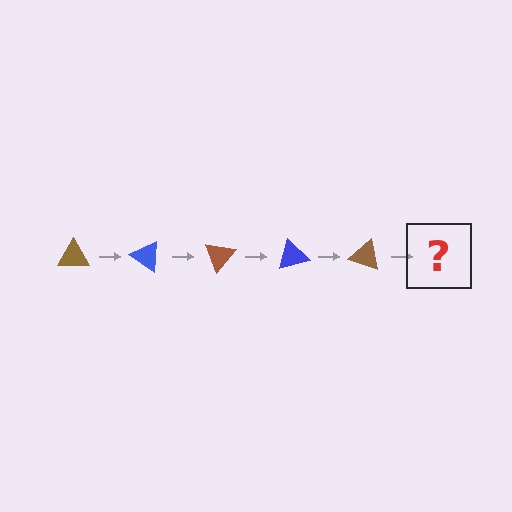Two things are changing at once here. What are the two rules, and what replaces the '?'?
The two rules are that it rotates 35 degrees each step and the color cycles through brown and blue. The '?' should be a blue triangle, rotated 175 degrees from the start.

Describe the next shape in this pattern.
It should be a blue triangle, rotated 175 degrees from the start.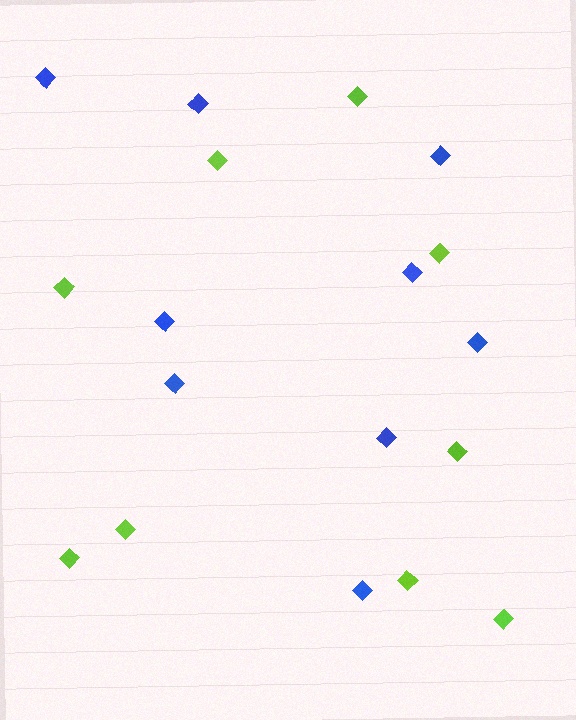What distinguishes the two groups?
There are 2 groups: one group of blue diamonds (9) and one group of lime diamonds (9).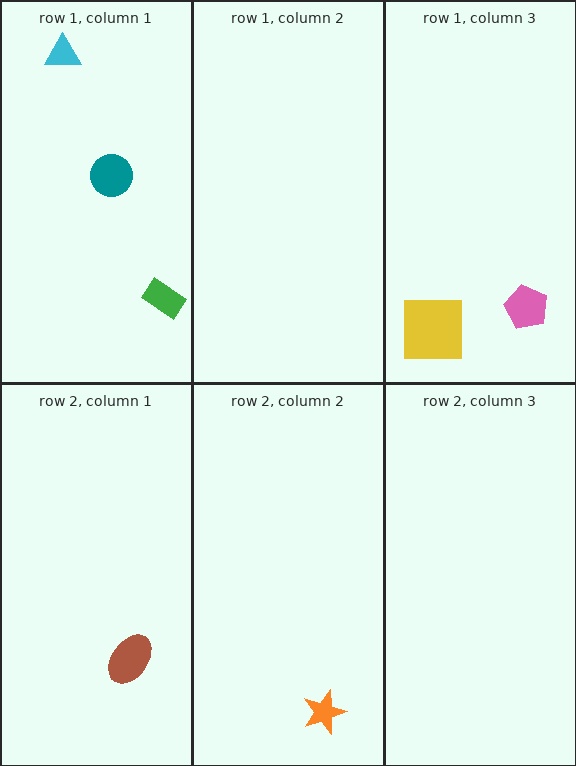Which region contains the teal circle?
The row 1, column 1 region.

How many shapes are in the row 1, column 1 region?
3.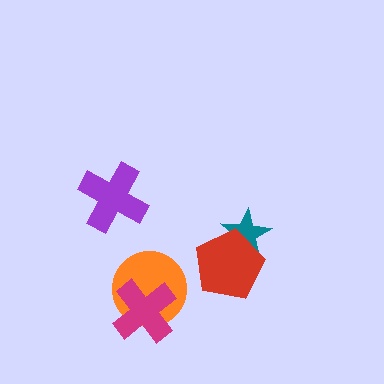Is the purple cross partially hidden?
No, no other shape covers it.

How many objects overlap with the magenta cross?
1 object overlaps with the magenta cross.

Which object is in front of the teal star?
The red pentagon is in front of the teal star.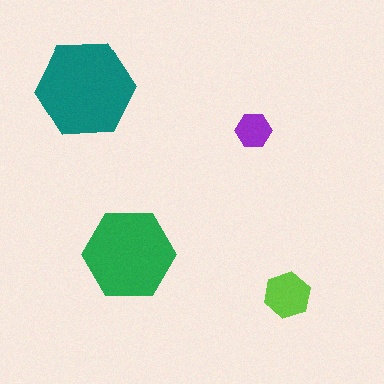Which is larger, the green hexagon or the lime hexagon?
The green one.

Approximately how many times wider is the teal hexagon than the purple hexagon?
About 3 times wider.